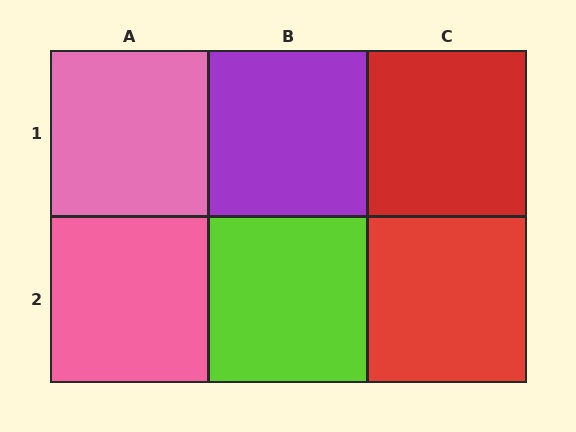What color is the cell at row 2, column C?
Red.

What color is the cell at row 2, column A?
Pink.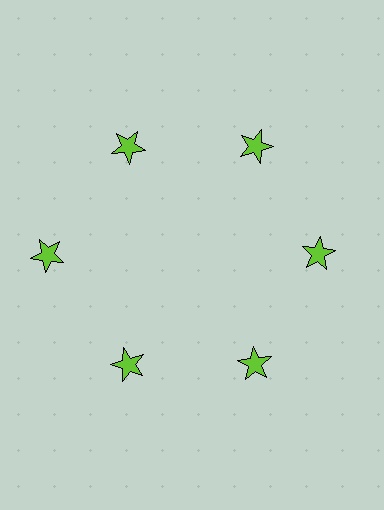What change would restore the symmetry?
The symmetry would be restored by moving it inward, back onto the ring so that all 6 stars sit at equal angles and equal distance from the center.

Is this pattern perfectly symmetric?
No. The 6 lime stars are arranged in a ring, but one element near the 9 o'clock position is pushed outward from the center, breaking the 6-fold rotational symmetry.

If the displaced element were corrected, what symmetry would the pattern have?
It would have 6-fold rotational symmetry — the pattern would map onto itself every 60 degrees.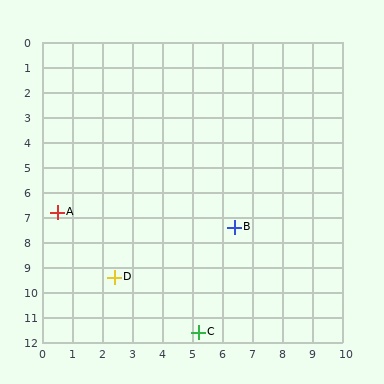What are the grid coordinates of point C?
Point C is at approximately (5.2, 11.6).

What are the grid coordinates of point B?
Point B is at approximately (6.4, 7.4).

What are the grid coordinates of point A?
Point A is at approximately (0.5, 6.8).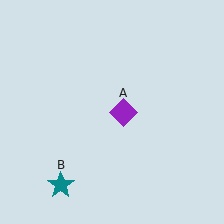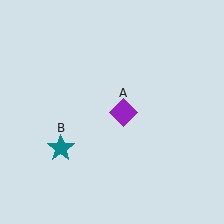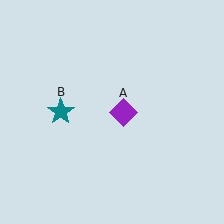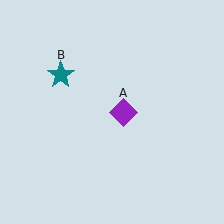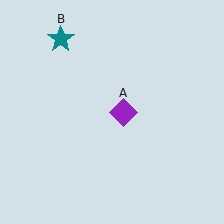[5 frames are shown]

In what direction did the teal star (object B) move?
The teal star (object B) moved up.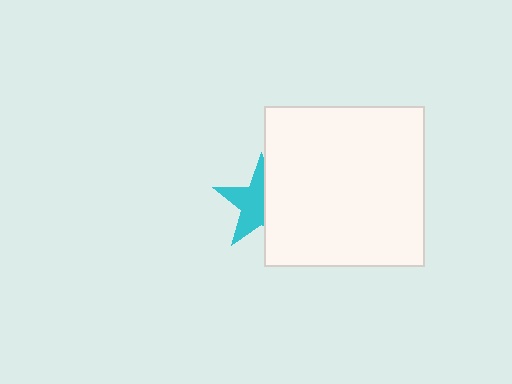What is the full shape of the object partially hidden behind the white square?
The partially hidden object is a cyan star.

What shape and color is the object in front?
The object in front is a white square.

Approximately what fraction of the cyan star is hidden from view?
Roughly 46% of the cyan star is hidden behind the white square.